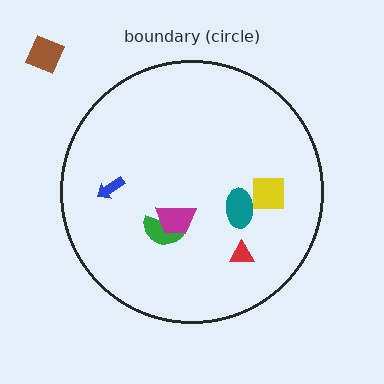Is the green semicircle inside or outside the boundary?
Inside.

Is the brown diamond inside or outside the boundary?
Outside.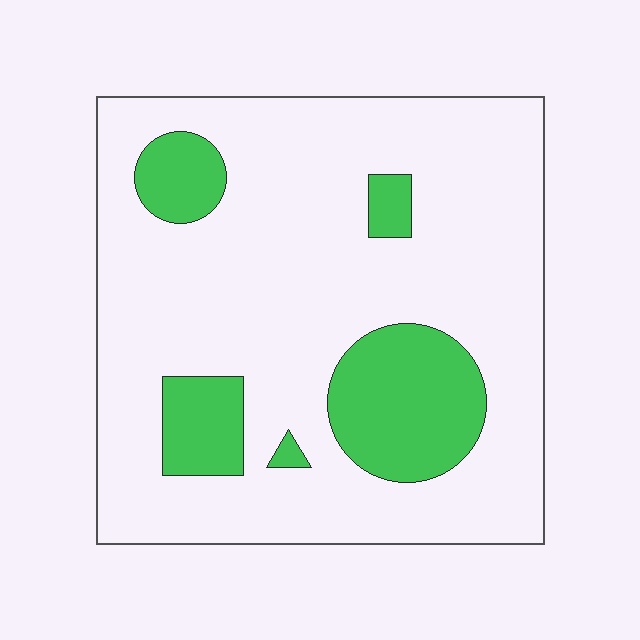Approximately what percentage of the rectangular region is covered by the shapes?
Approximately 20%.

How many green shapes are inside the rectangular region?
5.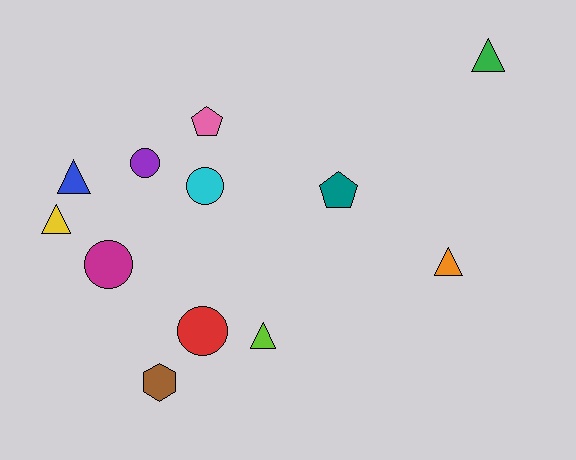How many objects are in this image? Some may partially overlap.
There are 12 objects.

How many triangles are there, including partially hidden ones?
There are 5 triangles.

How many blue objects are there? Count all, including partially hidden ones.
There is 1 blue object.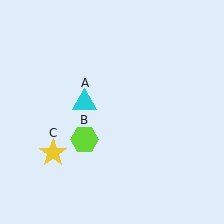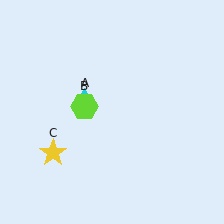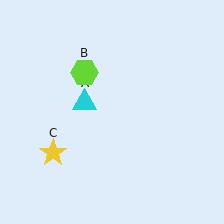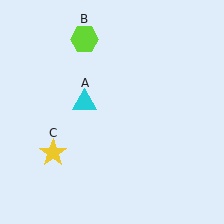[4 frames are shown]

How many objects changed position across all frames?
1 object changed position: lime hexagon (object B).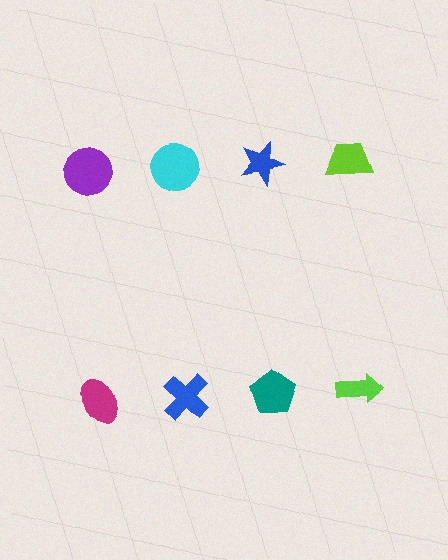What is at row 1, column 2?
A cyan circle.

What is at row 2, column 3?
A teal pentagon.